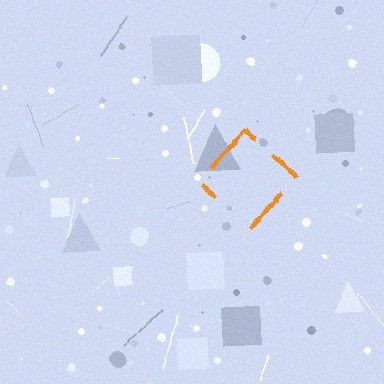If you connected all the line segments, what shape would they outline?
They would outline a diamond.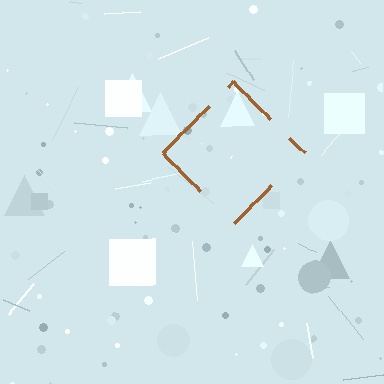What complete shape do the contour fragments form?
The contour fragments form a diamond.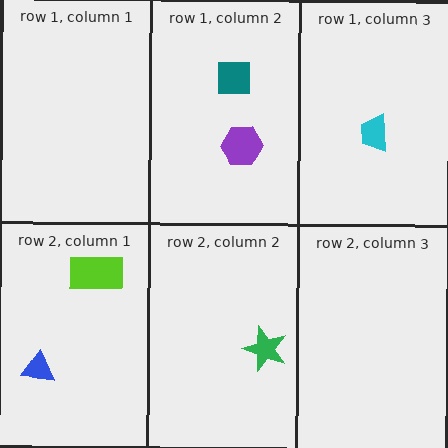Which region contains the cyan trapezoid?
The row 1, column 3 region.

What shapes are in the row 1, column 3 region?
The cyan trapezoid.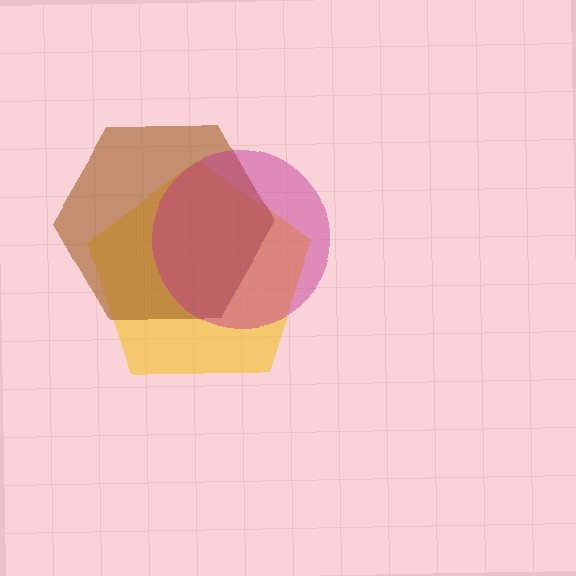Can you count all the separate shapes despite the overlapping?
Yes, there are 3 separate shapes.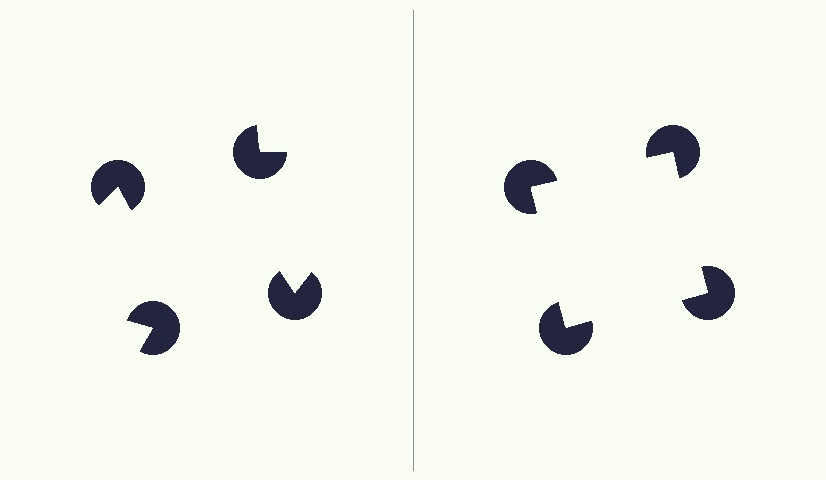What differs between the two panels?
The pac-man discs are positioned identically on both sides; only the wedge orientations differ. On the right they align to a square; on the left they are misaligned.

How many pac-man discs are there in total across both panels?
8 — 4 on each side.